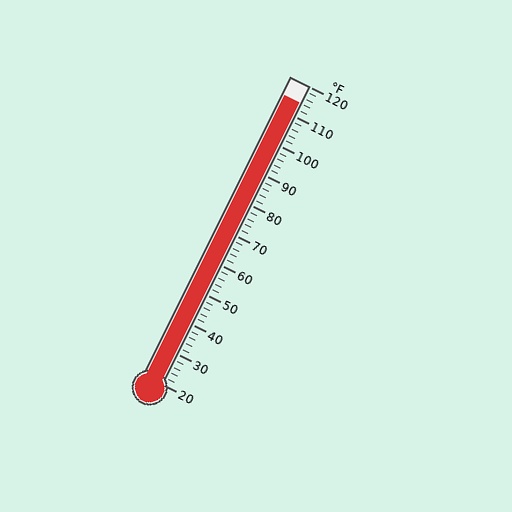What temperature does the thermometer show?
The thermometer shows approximately 114°F.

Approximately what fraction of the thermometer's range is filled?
The thermometer is filled to approximately 95% of its range.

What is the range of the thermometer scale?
The thermometer scale ranges from 20°F to 120°F.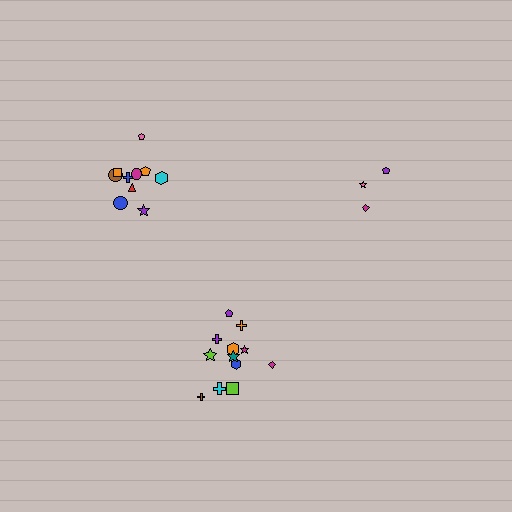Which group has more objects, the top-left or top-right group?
The top-left group.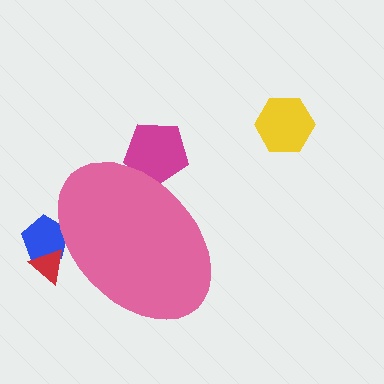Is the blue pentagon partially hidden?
Yes, the blue pentagon is partially hidden behind the pink ellipse.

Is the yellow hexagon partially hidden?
No, the yellow hexagon is fully visible.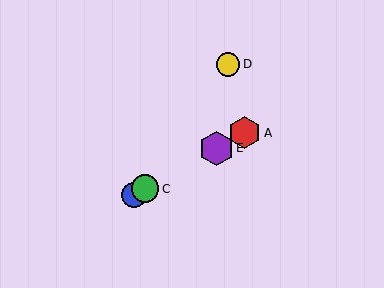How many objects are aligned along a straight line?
4 objects (A, B, C, E) are aligned along a straight line.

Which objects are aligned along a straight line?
Objects A, B, C, E are aligned along a straight line.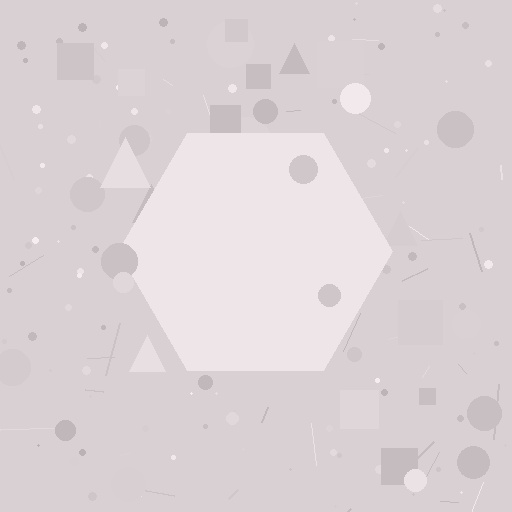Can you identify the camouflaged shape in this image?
The camouflaged shape is a hexagon.